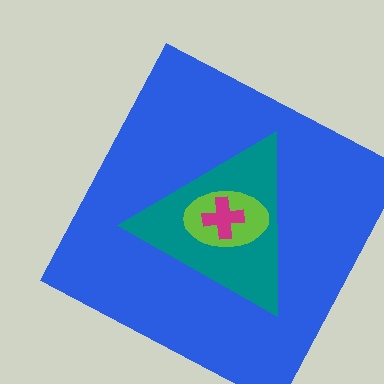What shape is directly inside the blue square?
The teal triangle.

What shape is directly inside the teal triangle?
The lime ellipse.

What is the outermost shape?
The blue square.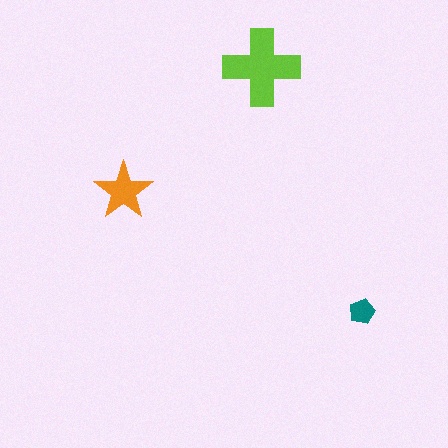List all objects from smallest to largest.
The teal pentagon, the orange star, the lime cross.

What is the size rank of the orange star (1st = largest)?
2nd.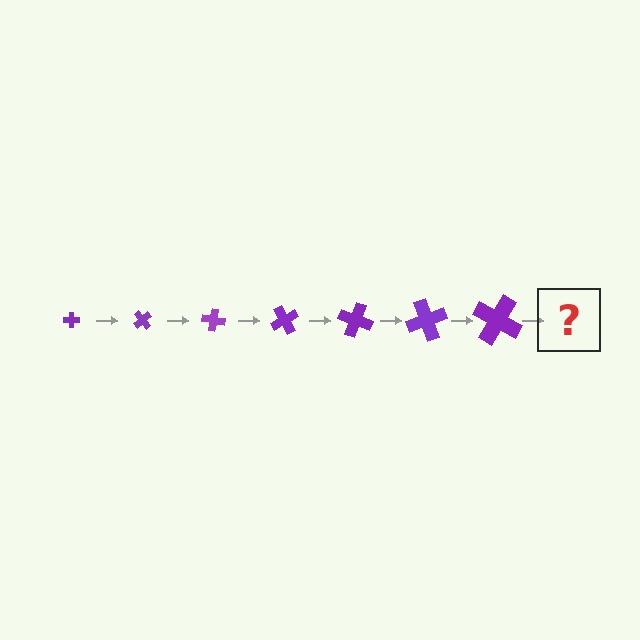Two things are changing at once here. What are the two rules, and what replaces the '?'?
The two rules are that the cross grows larger each step and it rotates 50 degrees each step. The '?' should be a cross, larger than the previous one and rotated 350 degrees from the start.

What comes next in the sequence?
The next element should be a cross, larger than the previous one and rotated 350 degrees from the start.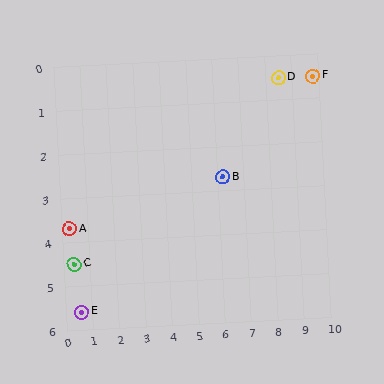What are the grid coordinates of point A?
Point A is at approximately (0.3, 3.7).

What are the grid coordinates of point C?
Point C is at approximately (0.4, 4.5).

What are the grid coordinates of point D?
Point D is at approximately (8.5, 0.5).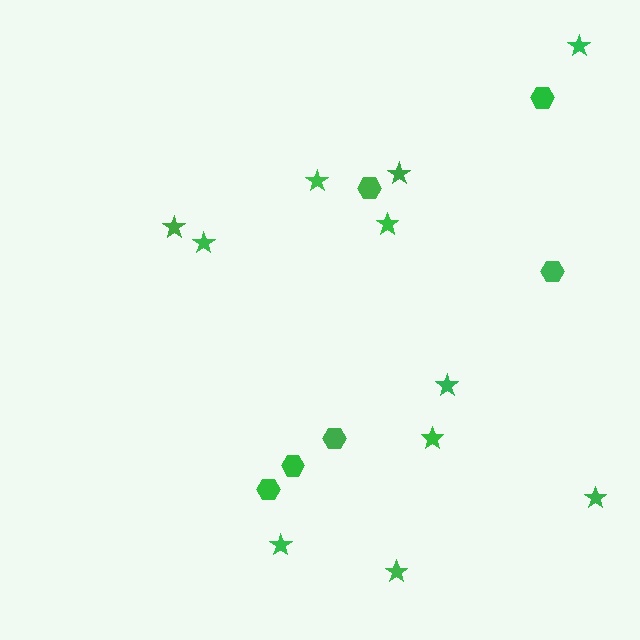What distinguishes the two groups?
There are 2 groups: one group of hexagons (6) and one group of stars (11).